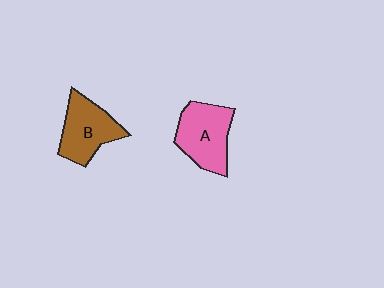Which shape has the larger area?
Shape A (pink).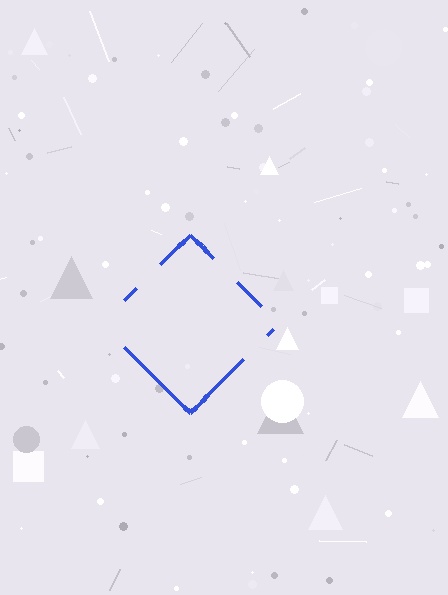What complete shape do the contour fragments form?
The contour fragments form a diamond.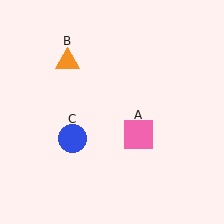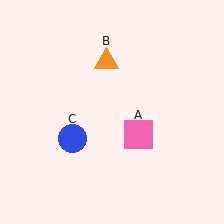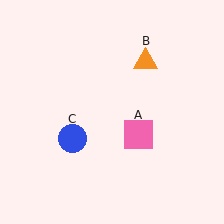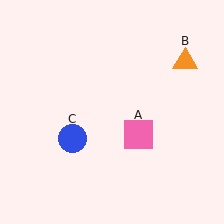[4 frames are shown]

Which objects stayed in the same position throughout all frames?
Pink square (object A) and blue circle (object C) remained stationary.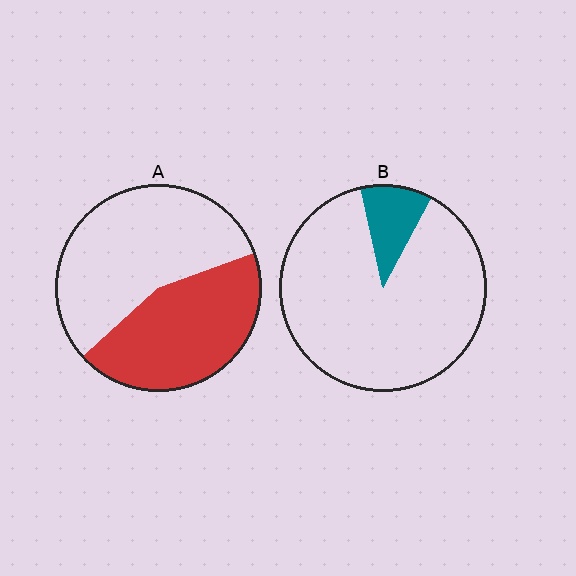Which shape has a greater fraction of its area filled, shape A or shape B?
Shape A.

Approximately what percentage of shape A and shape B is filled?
A is approximately 45% and B is approximately 10%.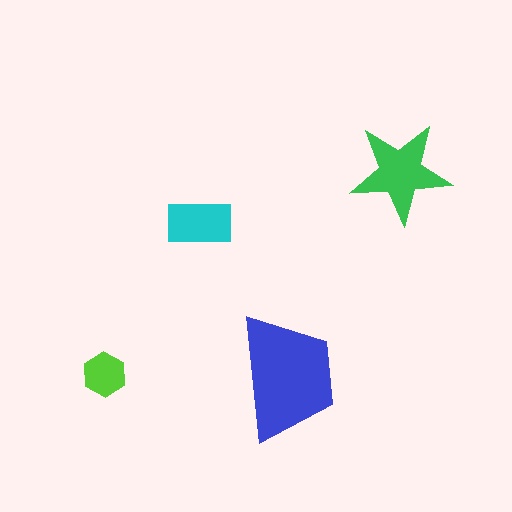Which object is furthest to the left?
The lime hexagon is leftmost.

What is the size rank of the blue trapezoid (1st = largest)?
1st.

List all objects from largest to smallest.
The blue trapezoid, the green star, the cyan rectangle, the lime hexagon.